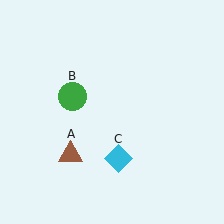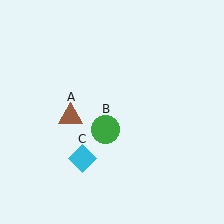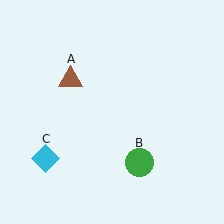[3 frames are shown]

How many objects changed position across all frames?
3 objects changed position: brown triangle (object A), green circle (object B), cyan diamond (object C).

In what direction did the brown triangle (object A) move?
The brown triangle (object A) moved up.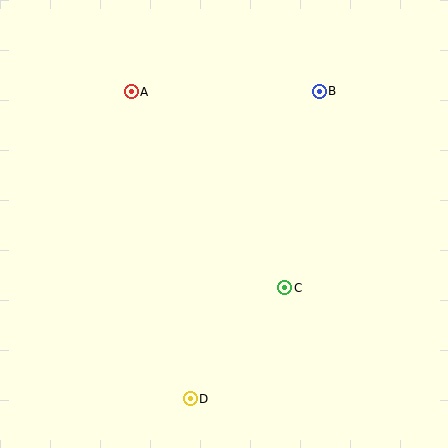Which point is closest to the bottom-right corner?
Point C is closest to the bottom-right corner.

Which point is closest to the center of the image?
Point C at (285, 288) is closest to the center.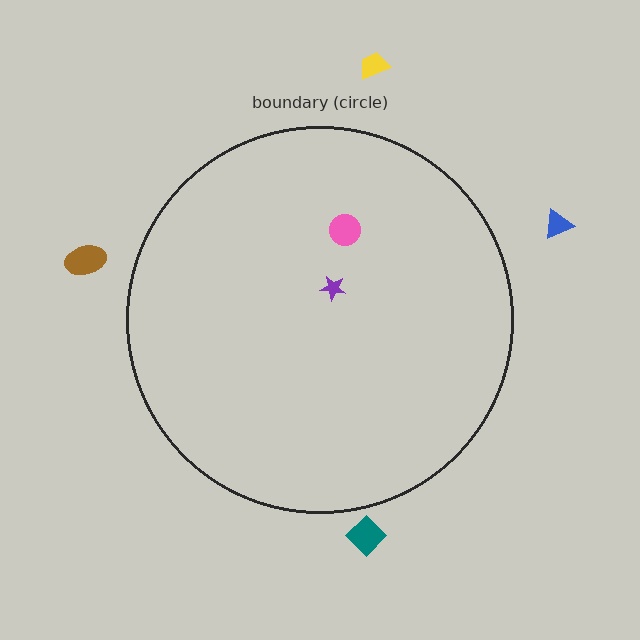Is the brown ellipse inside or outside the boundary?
Outside.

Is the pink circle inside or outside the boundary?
Inside.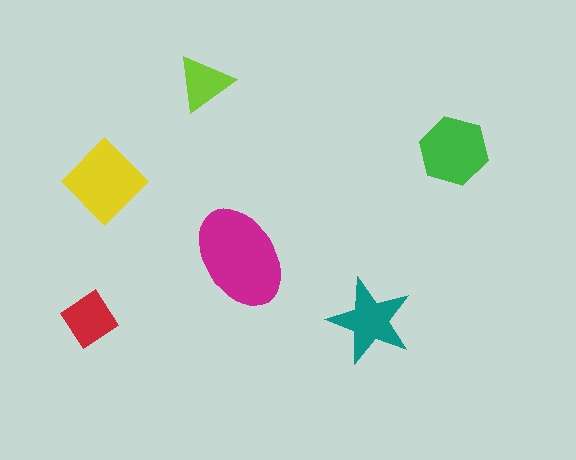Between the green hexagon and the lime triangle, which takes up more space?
The green hexagon.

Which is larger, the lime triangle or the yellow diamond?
The yellow diamond.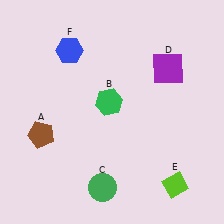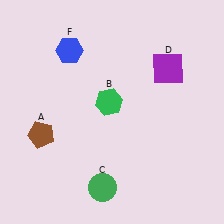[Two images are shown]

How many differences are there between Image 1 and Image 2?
There is 1 difference between the two images.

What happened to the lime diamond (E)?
The lime diamond (E) was removed in Image 2. It was in the bottom-right area of Image 1.